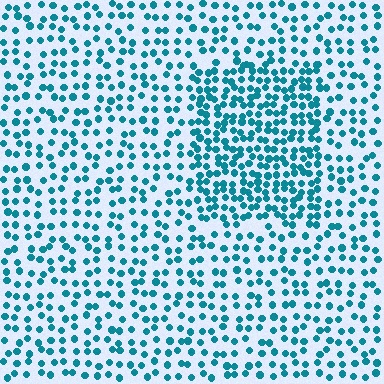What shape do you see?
I see a rectangle.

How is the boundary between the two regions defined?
The boundary is defined by a change in element density (approximately 1.9x ratio). All elements are the same color, size, and shape.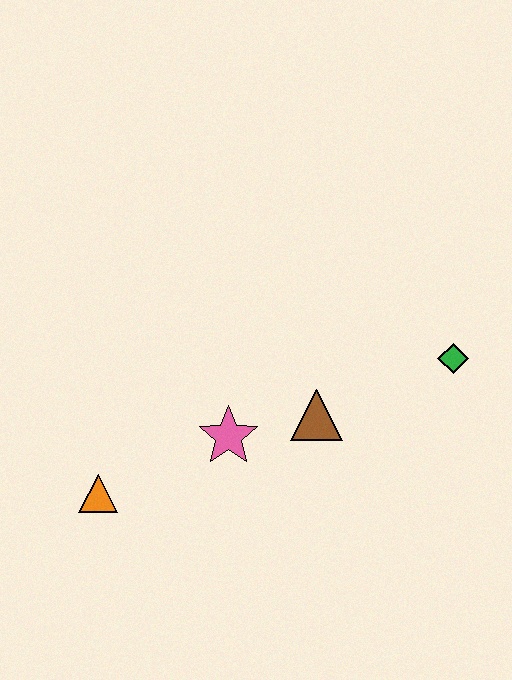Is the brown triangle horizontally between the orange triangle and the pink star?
No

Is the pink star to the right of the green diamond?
No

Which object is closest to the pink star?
The brown triangle is closest to the pink star.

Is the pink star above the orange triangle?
Yes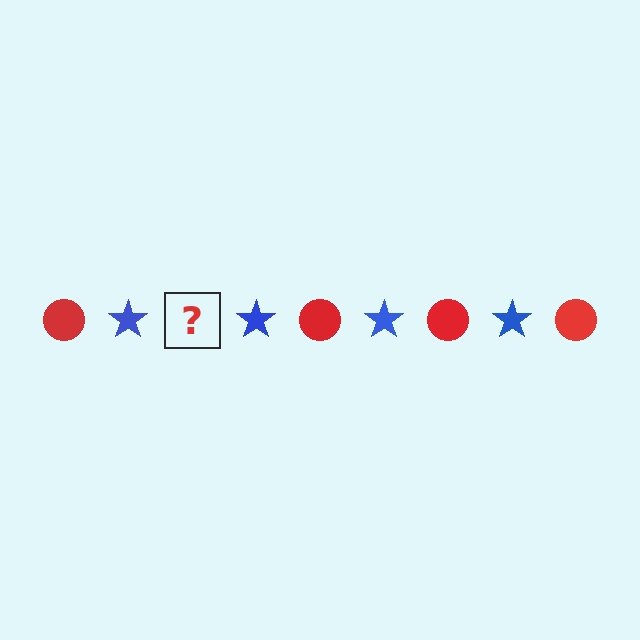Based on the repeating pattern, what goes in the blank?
The blank should be a red circle.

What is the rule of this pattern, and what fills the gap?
The rule is that the pattern alternates between red circle and blue star. The gap should be filled with a red circle.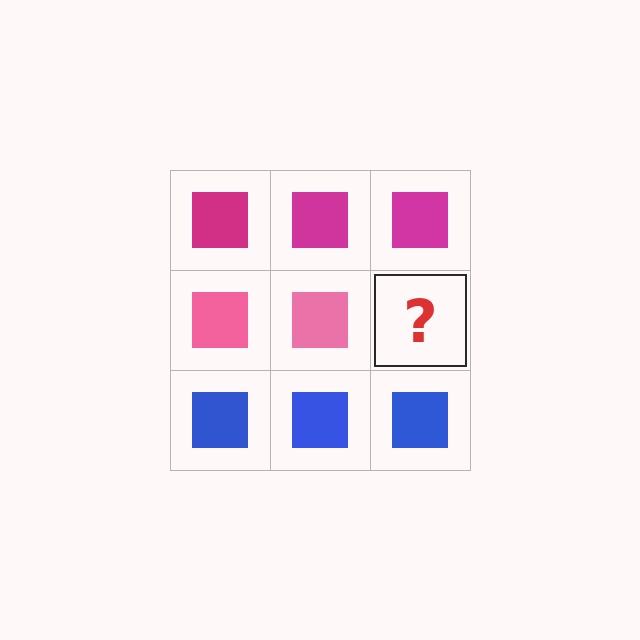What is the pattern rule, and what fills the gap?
The rule is that each row has a consistent color. The gap should be filled with a pink square.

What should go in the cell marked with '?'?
The missing cell should contain a pink square.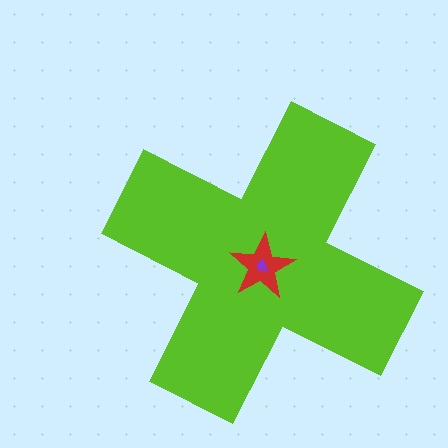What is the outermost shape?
The lime cross.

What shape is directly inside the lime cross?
The red star.